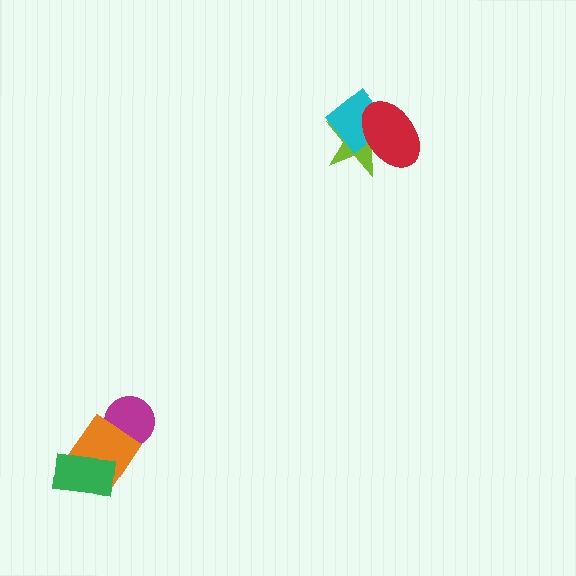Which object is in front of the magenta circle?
The orange diamond is in front of the magenta circle.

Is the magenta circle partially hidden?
Yes, it is partially covered by another shape.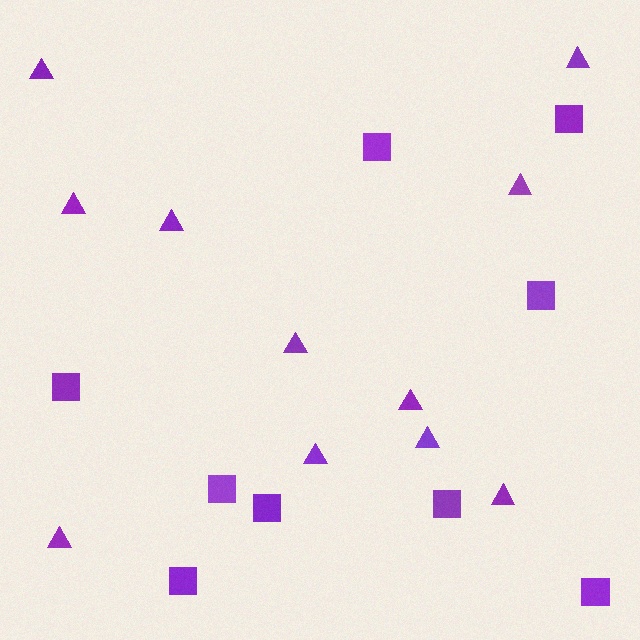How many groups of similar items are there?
There are 2 groups: one group of squares (9) and one group of triangles (11).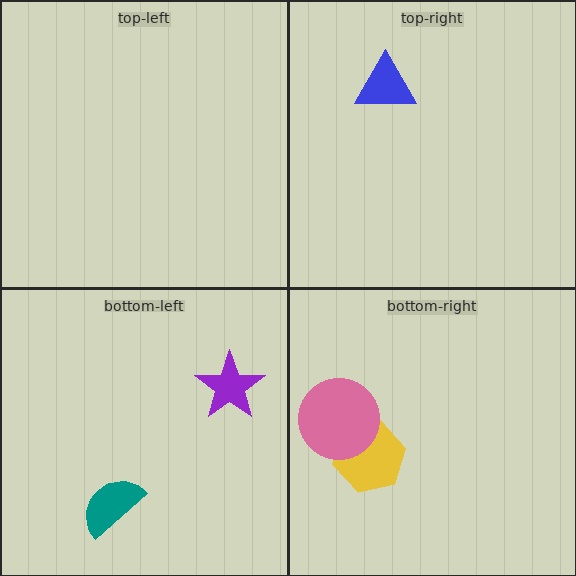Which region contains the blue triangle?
The top-right region.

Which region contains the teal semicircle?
The bottom-left region.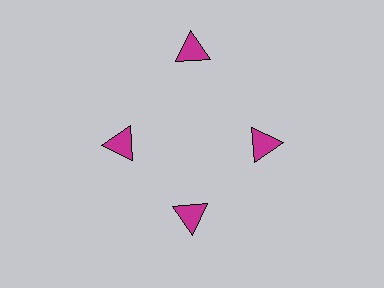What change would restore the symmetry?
The symmetry would be restored by moving it inward, back onto the ring so that all 4 triangles sit at equal angles and equal distance from the center.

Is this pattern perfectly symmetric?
No. The 4 magenta triangles are arranged in a ring, but one element near the 12 o'clock position is pushed outward from the center, breaking the 4-fold rotational symmetry.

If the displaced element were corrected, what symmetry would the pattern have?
It would have 4-fold rotational symmetry — the pattern would map onto itself every 90 degrees.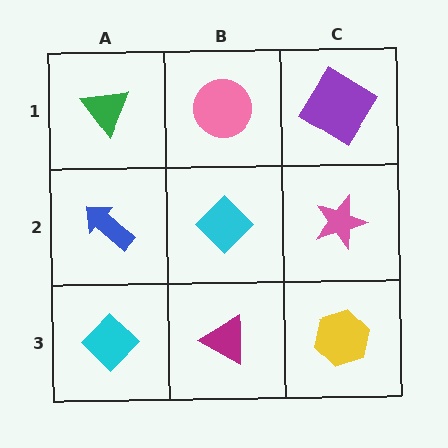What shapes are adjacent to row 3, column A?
A blue arrow (row 2, column A), a magenta triangle (row 3, column B).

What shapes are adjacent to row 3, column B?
A cyan diamond (row 2, column B), a cyan diamond (row 3, column A), a yellow hexagon (row 3, column C).